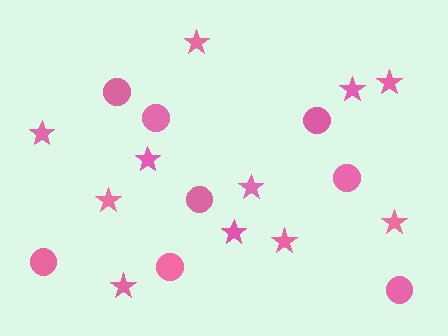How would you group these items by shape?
There are 2 groups: one group of stars (11) and one group of circles (8).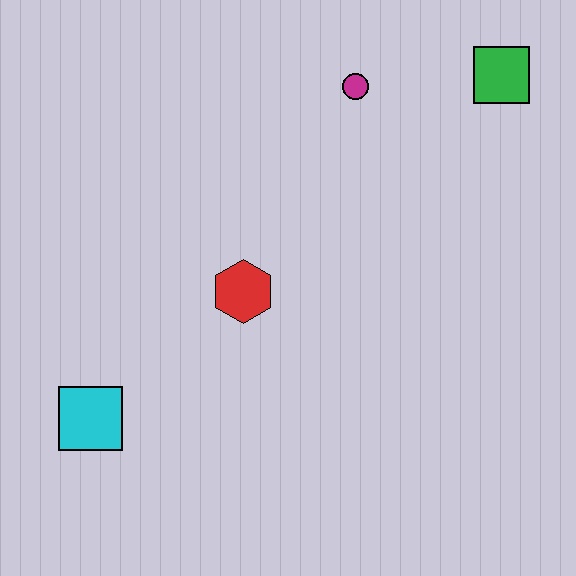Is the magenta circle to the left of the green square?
Yes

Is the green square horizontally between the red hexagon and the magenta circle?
No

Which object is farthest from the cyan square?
The green square is farthest from the cyan square.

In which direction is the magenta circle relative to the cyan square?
The magenta circle is above the cyan square.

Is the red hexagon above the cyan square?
Yes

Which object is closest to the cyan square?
The red hexagon is closest to the cyan square.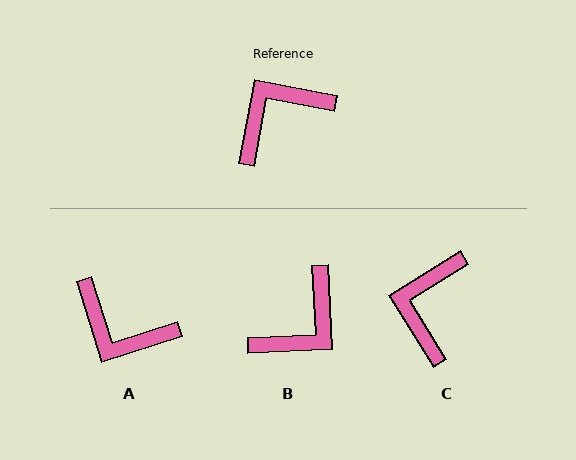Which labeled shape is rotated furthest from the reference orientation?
B, about 166 degrees away.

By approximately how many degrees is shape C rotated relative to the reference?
Approximately 42 degrees counter-clockwise.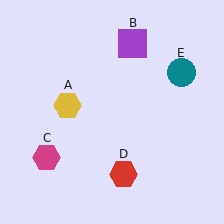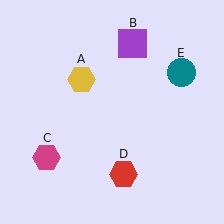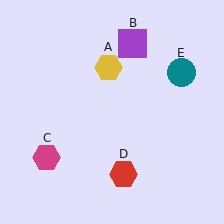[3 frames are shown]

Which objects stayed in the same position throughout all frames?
Purple square (object B) and magenta hexagon (object C) and red hexagon (object D) and teal circle (object E) remained stationary.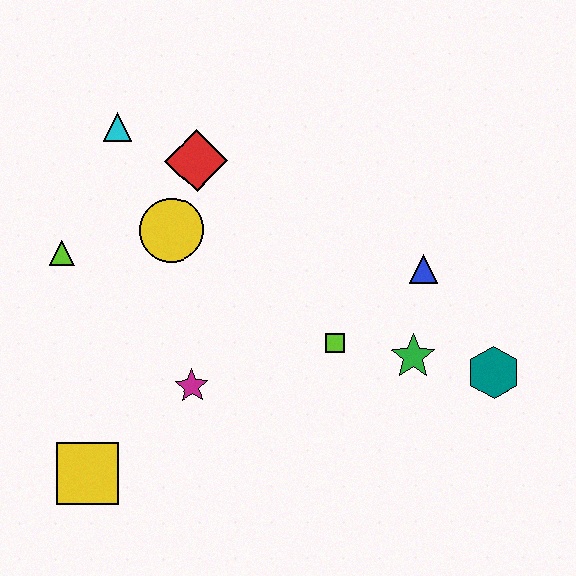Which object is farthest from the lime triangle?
The teal hexagon is farthest from the lime triangle.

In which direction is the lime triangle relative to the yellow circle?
The lime triangle is to the left of the yellow circle.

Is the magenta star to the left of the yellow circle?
No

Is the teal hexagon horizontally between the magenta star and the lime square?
No